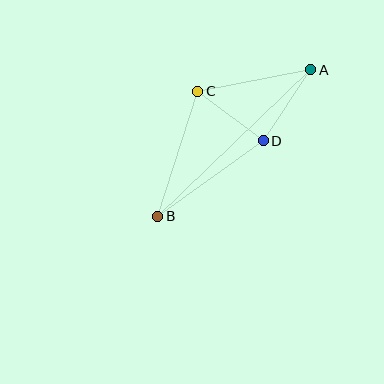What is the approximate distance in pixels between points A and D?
The distance between A and D is approximately 85 pixels.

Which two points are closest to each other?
Points C and D are closest to each other.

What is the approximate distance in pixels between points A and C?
The distance between A and C is approximately 115 pixels.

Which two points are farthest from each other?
Points A and B are farthest from each other.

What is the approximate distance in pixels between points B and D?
The distance between B and D is approximately 130 pixels.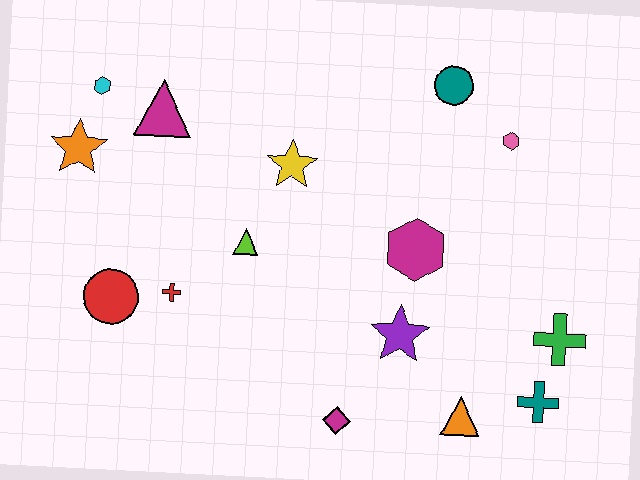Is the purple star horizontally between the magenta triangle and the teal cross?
Yes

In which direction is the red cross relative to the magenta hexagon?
The red cross is to the left of the magenta hexagon.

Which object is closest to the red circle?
The red cross is closest to the red circle.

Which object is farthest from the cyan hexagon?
The teal cross is farthest from the cyan hexagon.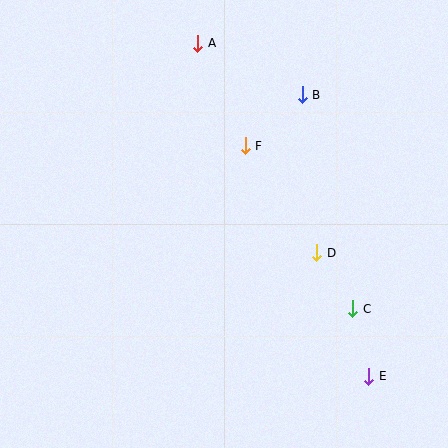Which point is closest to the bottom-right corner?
Point E is closest to the bottom-right corner.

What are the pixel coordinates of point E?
Point E is at (369, 376).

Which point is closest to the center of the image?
Point F at (245, 146) is closest to the center.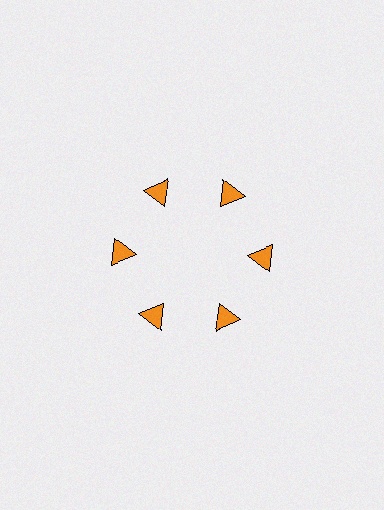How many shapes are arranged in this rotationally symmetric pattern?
There are 6 shapes, arranged in 6 groups of 1.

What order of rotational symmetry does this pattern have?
This pattern has 6-fold rotational symmetry.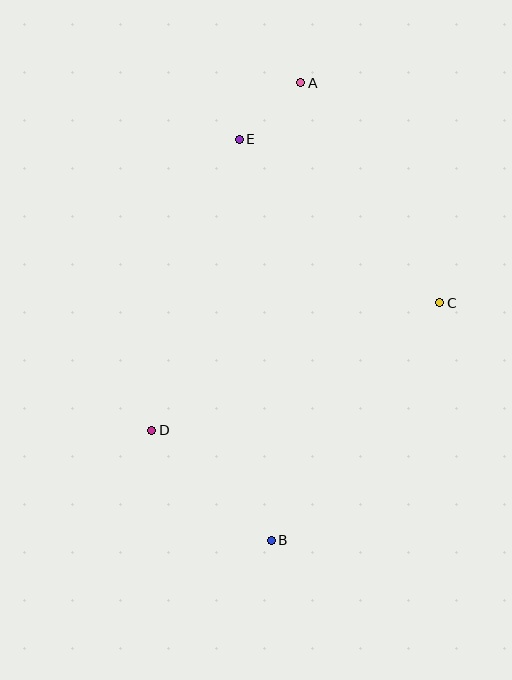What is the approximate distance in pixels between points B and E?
The distance between B and E is approximately 403 pixels.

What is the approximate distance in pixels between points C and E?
The distance between C and E is approximately 259 pixels.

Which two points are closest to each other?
Points A and E are closest to each other.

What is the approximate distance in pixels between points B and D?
The distance between B and D is approximately 163 pixels.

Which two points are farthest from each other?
Points A and B are farthest from each other.